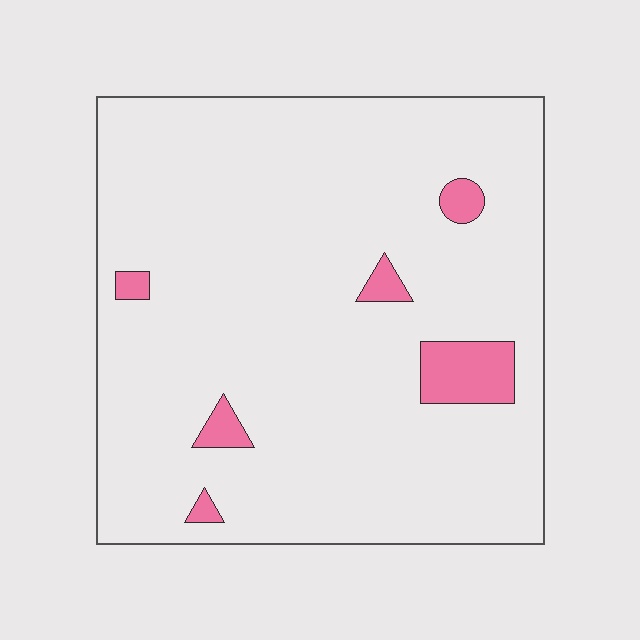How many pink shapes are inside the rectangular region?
6.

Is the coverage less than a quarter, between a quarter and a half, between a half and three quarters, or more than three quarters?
Less than a quarter.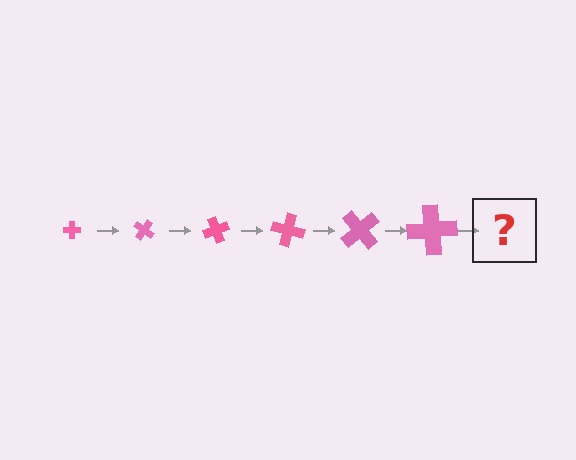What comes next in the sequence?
The next element should be a cross, larger than the previous one and rotated 210 degrees from the start.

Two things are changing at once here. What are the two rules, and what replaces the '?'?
The two rules are that the cross grows larger each step and it rotates 35 degrees each step. The '?' should be a cross, larger than the previous one and rotated 210 degrees from the start.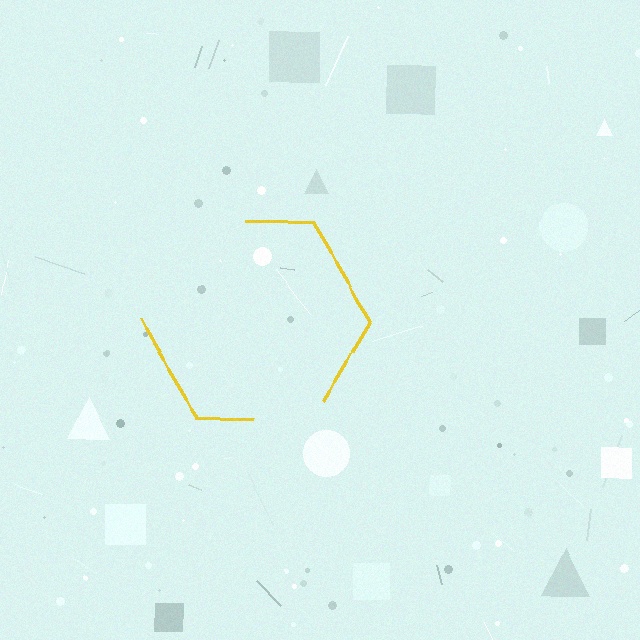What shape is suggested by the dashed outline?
The dashed outline suggests a hexagon.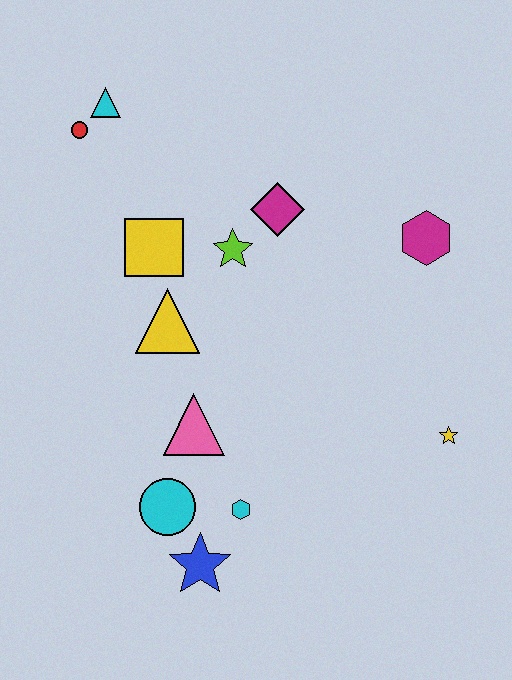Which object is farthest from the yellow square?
The yellow star is farthest from the yellow square.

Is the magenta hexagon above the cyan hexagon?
Yes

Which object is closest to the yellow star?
The magenta hexagon is closest to the yellow star.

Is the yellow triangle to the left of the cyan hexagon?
Yes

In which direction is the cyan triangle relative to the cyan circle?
The cyan triangle is above the cyan circle.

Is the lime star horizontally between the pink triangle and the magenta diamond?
Yes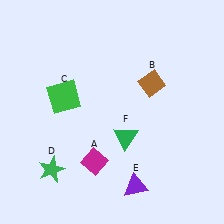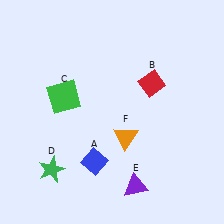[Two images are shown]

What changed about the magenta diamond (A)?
In Image 1, A is magenta. In Image 2, it changed to blue.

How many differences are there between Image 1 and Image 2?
There are 3 differences between the two images.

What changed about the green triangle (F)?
In Image 1, F is green. In Image 2, it changed to orange.